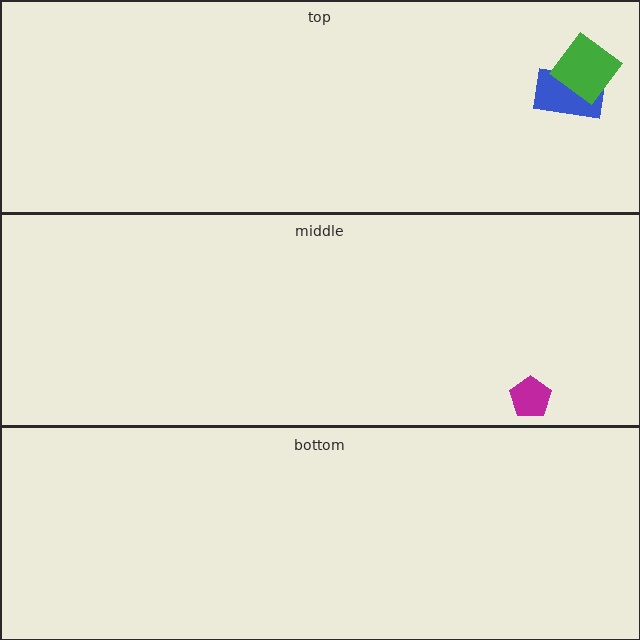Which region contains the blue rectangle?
The top region.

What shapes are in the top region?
The blue rectangle, the green diamond.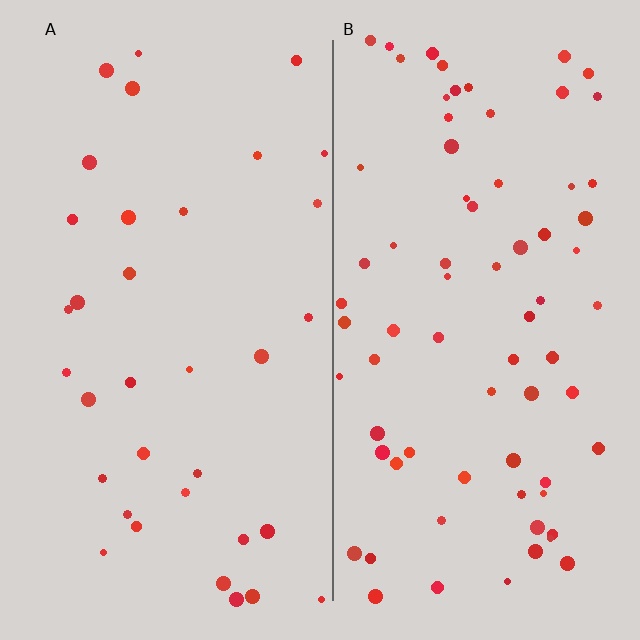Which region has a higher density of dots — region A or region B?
B (the right).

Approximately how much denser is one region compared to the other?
Approximately 2.2× — region B over region A.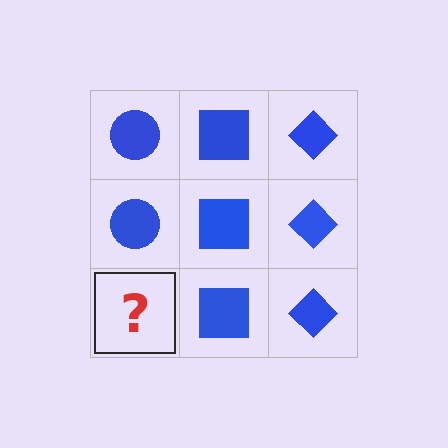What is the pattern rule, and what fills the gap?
The rule is that each column has a consistent shape. The gap should be filled with a blue circle.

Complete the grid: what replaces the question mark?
The question mark should be replaced with a blue circle.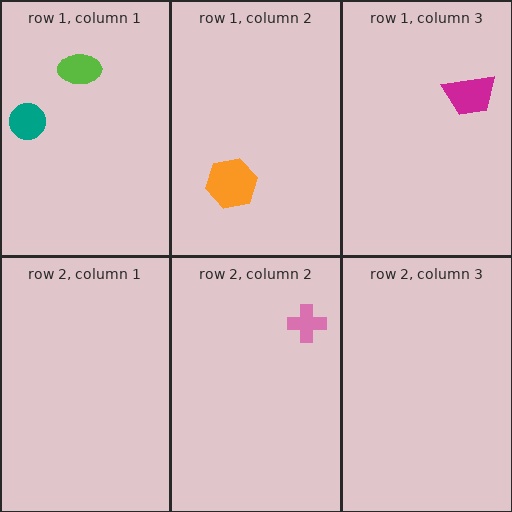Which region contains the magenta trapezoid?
The row 1, column 3 region.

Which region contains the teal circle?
The row 1, column 1 region.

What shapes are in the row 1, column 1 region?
The teal circle, the lime ellipse.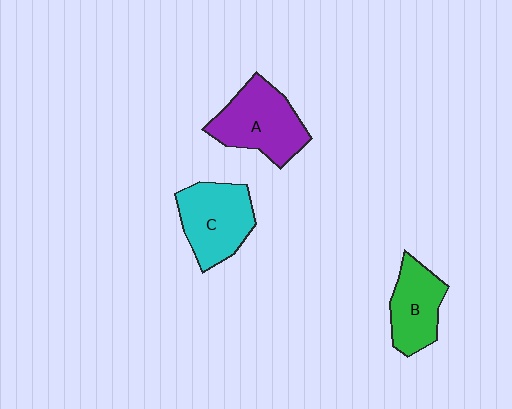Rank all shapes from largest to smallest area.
From largest to smallest: A (purple), C (cyan), B (green).